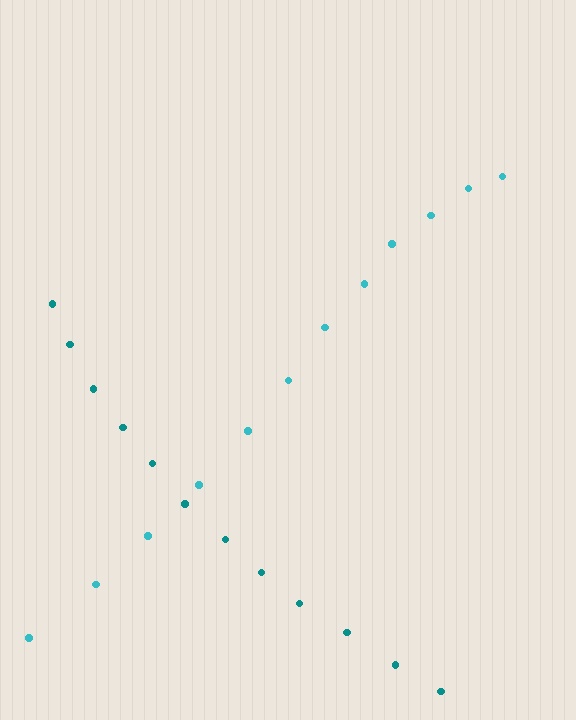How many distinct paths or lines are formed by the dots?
There are 2 distinct paths.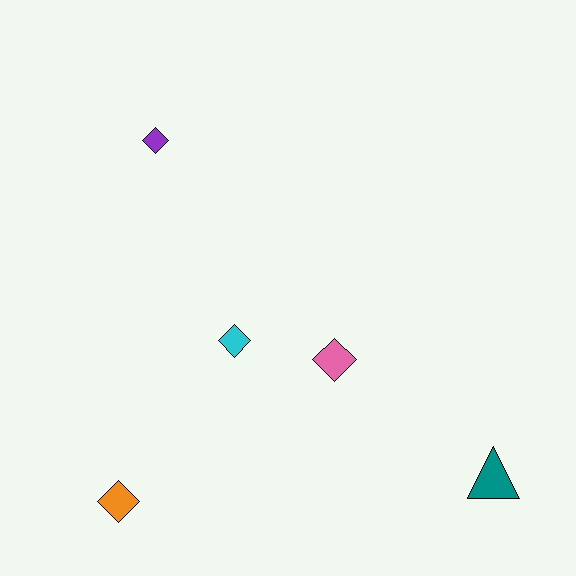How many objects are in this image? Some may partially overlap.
There are 5 objects.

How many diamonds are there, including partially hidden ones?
There are 4 diamonds.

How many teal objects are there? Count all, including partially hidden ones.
There is 1 teal object.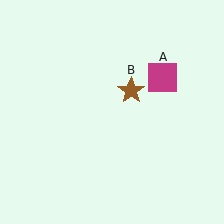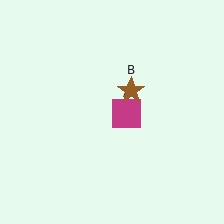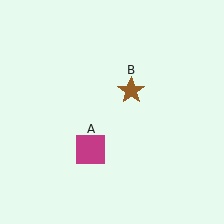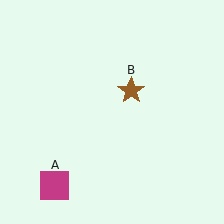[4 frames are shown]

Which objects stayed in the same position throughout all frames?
Brown star (object B) remained stationary.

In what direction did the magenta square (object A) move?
The magenta square (object A) moved down and to the left.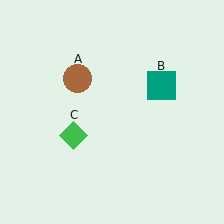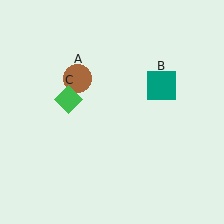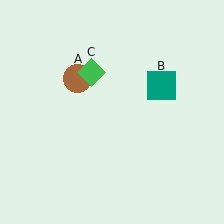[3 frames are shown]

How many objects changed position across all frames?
1 object changed position: green diamond (object C).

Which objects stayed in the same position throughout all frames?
Brown circle (object A) and teal square (object B) remained stationary.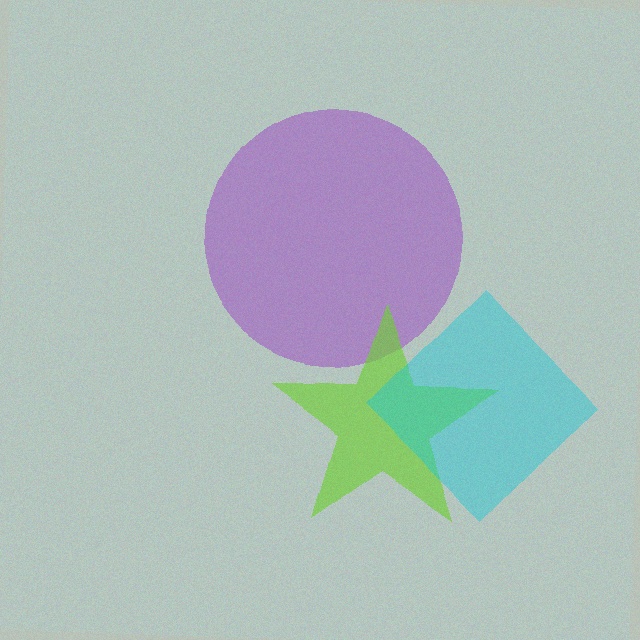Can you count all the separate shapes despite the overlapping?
Yes, there are 3 separate shapes.